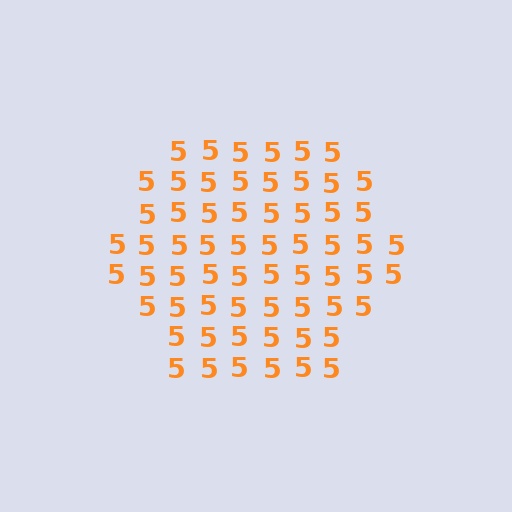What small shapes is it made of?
It is made of small digit 5's.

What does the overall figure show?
The overall figure shows a hexagon.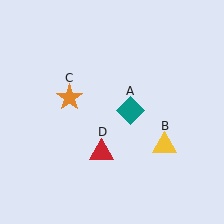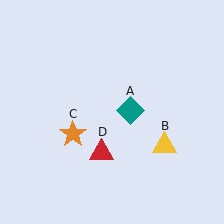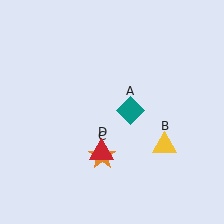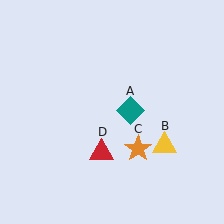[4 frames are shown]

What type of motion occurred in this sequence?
The orange star (object C) rotated counterclockwise around the center of the scene.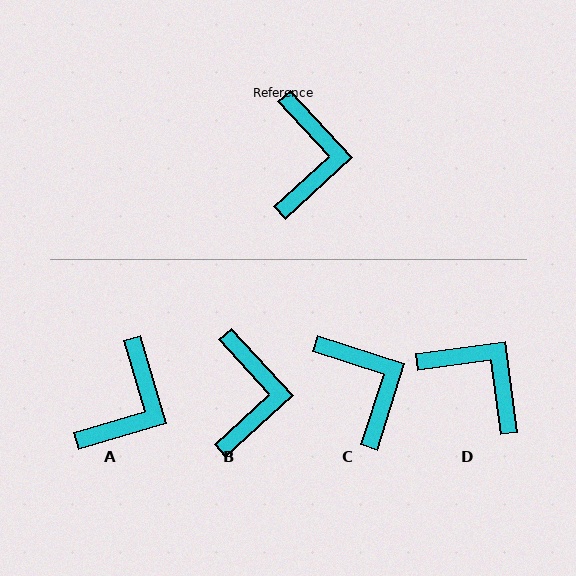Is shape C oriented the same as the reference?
No, it is off by about 30 degrees.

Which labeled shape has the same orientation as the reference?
B.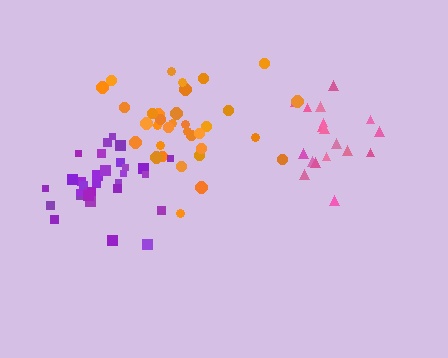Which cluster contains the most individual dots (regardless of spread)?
Orange (34).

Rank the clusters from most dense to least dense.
purple, orange, pink.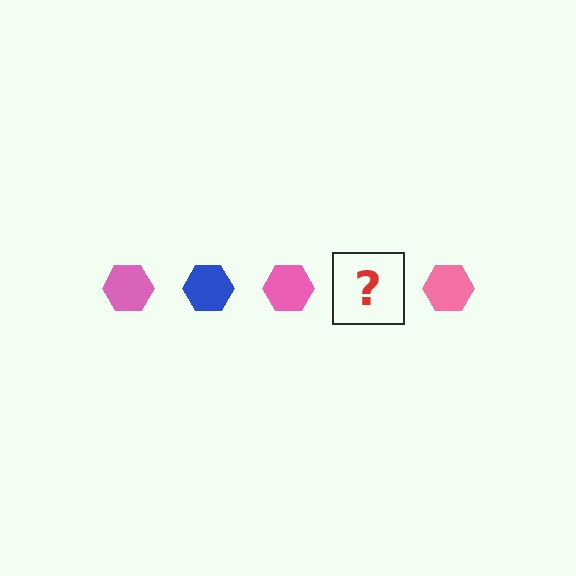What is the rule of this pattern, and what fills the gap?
The rule is that the pattern cycles through pink, blue hexagons. The gap should be filled with a blue hexagon.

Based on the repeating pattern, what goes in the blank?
The blank should be a blue hexagon.